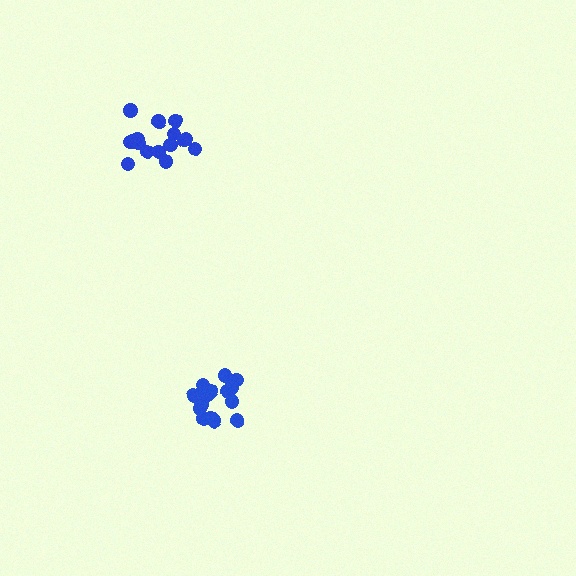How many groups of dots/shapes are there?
There are 2 groups.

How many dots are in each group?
Group 1: 16 dots, Group 2: 19 dots (35 total).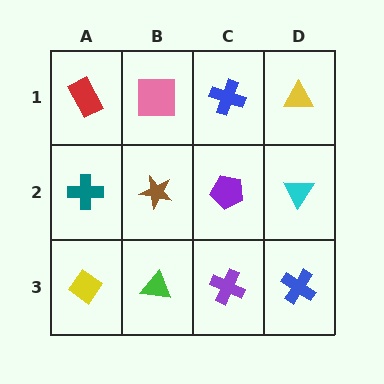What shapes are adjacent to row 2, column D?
A yellow triangle (row 1, column D), a blue cross (row 3, column D), a purple pentagon (row 2, column C).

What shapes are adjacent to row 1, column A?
A teal cross (row 2, column A), a pink square (row 1, column B).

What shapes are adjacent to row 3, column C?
A purple pentagon (row 2, column C), a green triangle (row 3, column B), a blue cross (row 3, column D).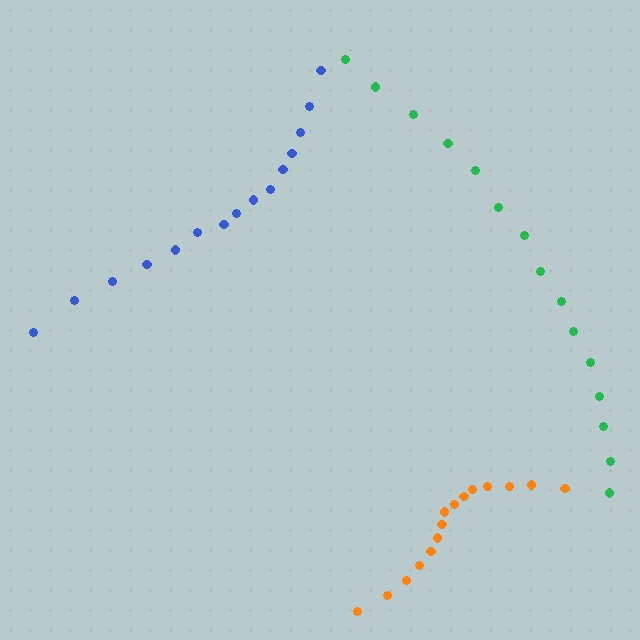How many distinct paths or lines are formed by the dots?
There are 3 distinct paths.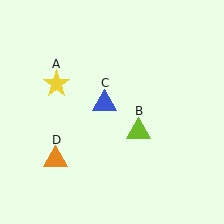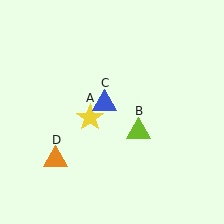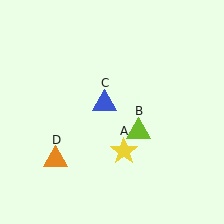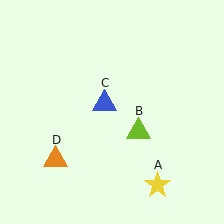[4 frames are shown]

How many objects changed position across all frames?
1 object changed position: yellow star (object A).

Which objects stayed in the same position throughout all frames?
Lime triangle (object B) and blue triangle (object C) and orange triangle (object D) remained stationary.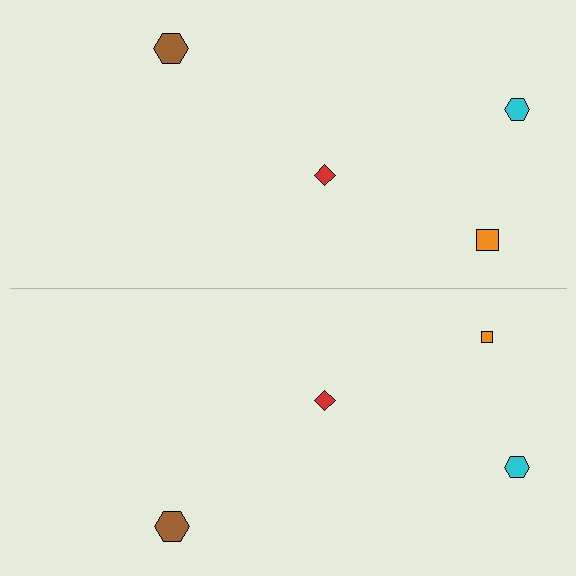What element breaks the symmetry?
The orange square on the bottom side has a different size than its mirror counterpart.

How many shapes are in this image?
There are 8 shapes in this image.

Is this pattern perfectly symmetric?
No, the pattern is not perfectly symmetric. The orange square on the bottom side has a different size than its mirror counterpart.